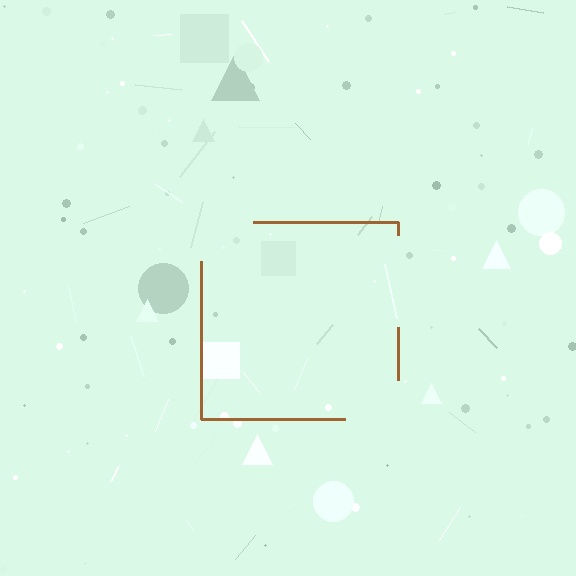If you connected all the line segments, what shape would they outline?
They would outline a square.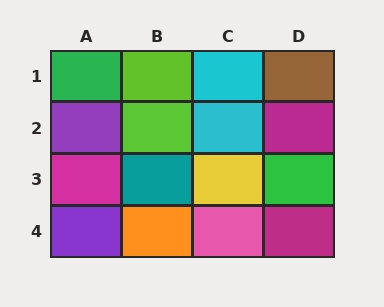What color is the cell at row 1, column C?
Cyan.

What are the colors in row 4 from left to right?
Purple, orange, pink, magenta.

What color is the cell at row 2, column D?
Magenta.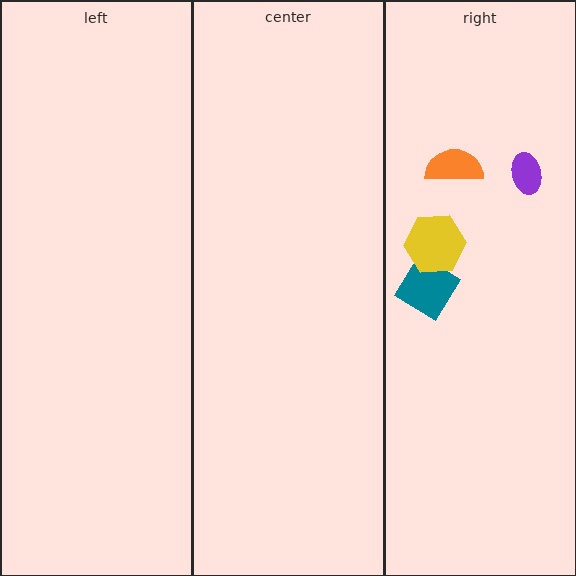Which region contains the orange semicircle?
The right region.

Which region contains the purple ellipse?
The right region.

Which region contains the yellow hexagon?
The right region.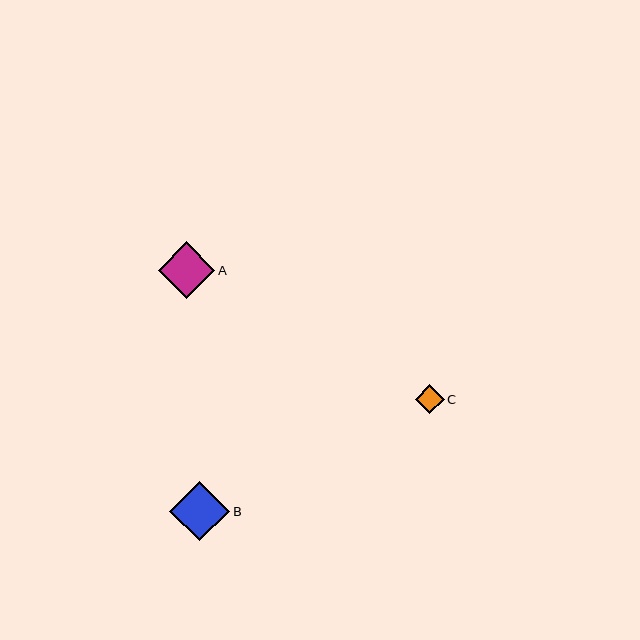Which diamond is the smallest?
Diamond C is the smallest with a size of approximately 29 pixels.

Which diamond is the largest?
Diamond B is the largest with a size of approximately 60 pixels.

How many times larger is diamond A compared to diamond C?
Diamond A is approximately 1.9 times the size of diamond C.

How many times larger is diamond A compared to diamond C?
Diamond A is approximately 1.9 times the size of diamond C.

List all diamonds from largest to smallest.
From largest to smallest: B, A, C.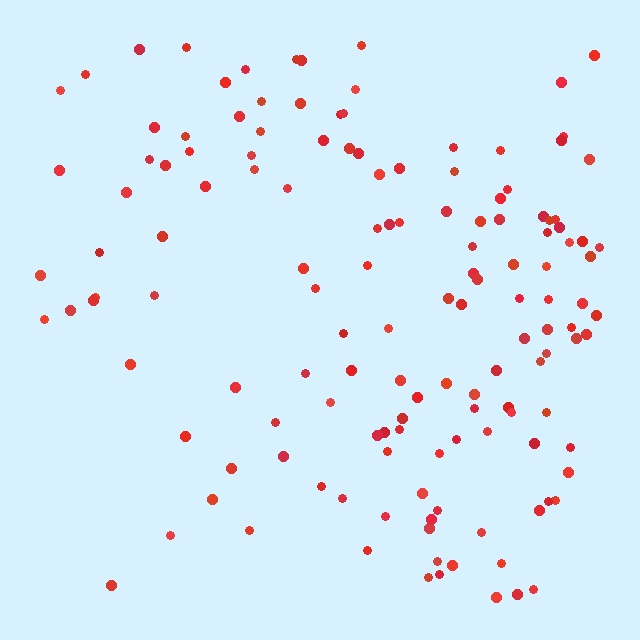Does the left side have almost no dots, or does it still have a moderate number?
Still a moderate number, just noticeably fewer than the right.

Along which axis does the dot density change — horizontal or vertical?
Horizontal.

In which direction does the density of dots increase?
From left to right, with the right side densest.